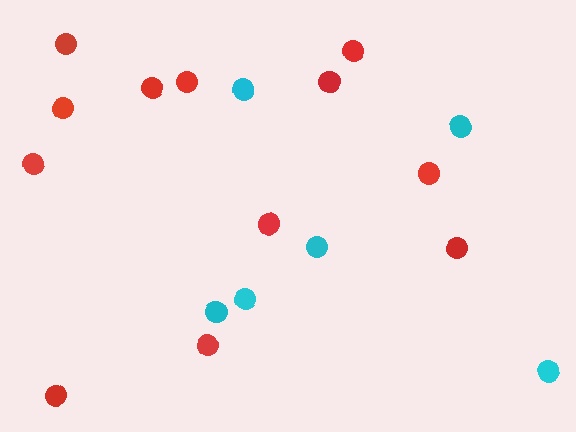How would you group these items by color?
There are 2 groups: one group of red circles (12) and one group of cyan circles (6).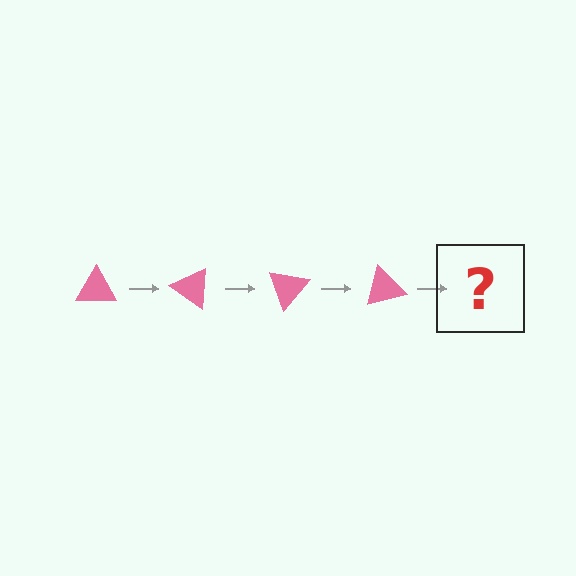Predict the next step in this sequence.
The next step is a pink triangle rotated 140 degrees.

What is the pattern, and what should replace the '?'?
The pattern is that the triangle rotates 35 degrees each step. The '?' should be a pink triangle rotated 140 degrees.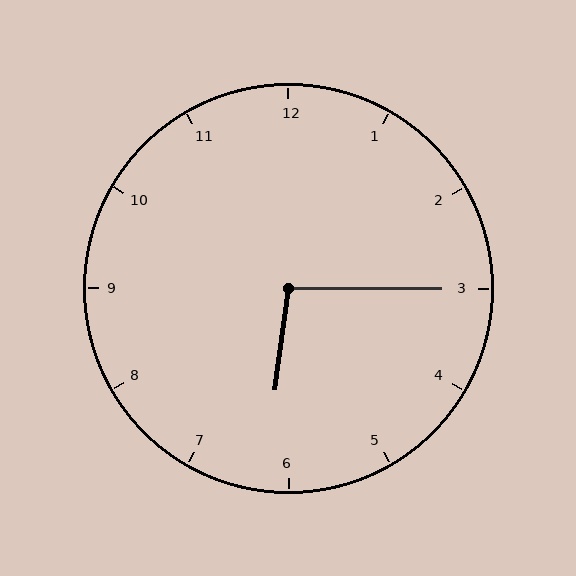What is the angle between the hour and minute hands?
Approximately 98 degrees.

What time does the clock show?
6:15.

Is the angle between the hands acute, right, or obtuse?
It is obtuse.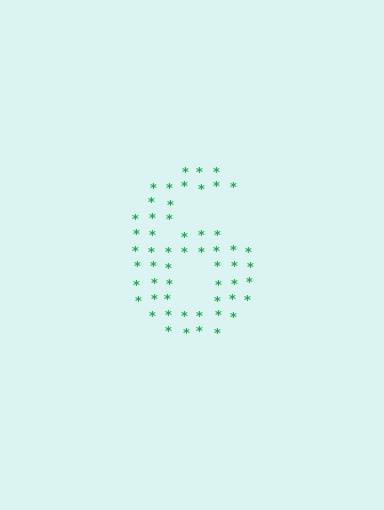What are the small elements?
The small elements are asterisks.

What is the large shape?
The large shape is the digit 6.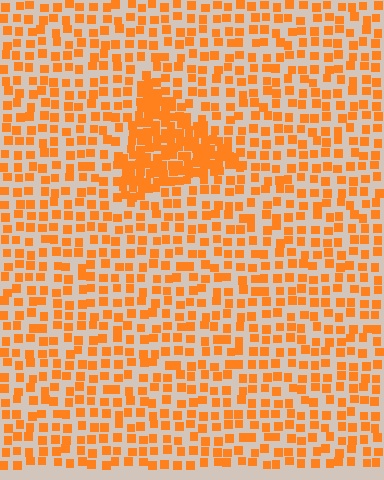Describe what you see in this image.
The image contains small orange elements arranged at two different densities. A triangle-shaped region is visible where the elements are more densely packed than the surrounding area.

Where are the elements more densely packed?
The elements are more densely packed inside the triangle boundary.